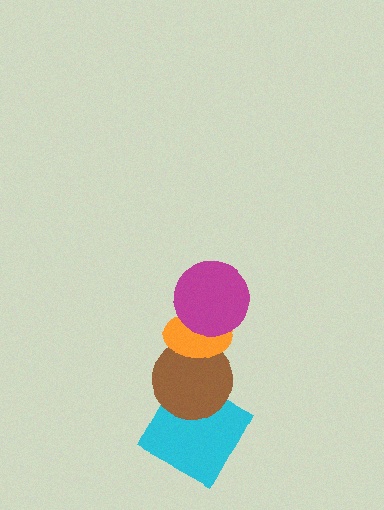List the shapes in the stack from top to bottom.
From top to bottom: the magenta circle, the orange ellipse, the brown circle, the cyan square.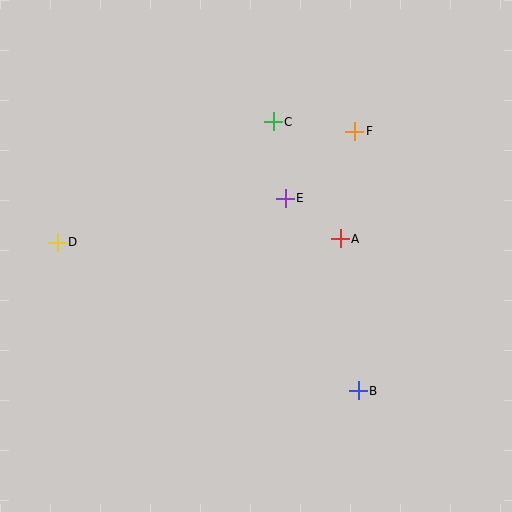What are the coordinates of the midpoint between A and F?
The midpoint between A and F is at (347, 185).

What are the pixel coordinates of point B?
Point B is at (358, 391).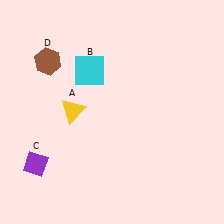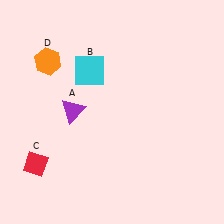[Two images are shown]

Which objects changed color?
A changed from yellow to purple. C changed from purple to red. D changed from brown to orange.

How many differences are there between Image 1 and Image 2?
There are 3 differences between the two images.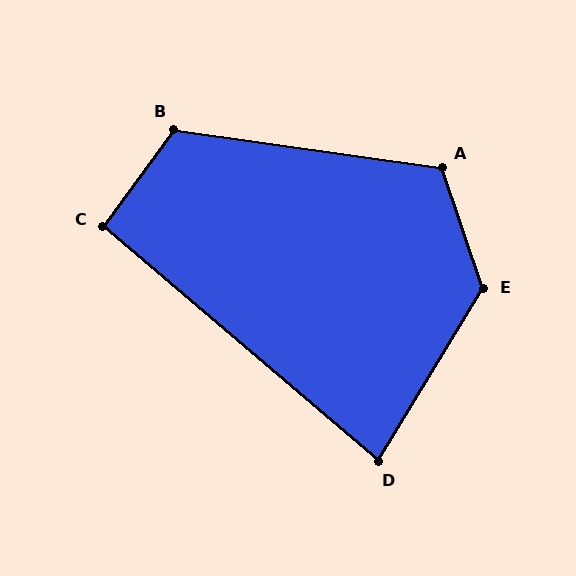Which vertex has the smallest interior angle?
D, at approximately 81 degrees.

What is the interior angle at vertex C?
Approximately 94 degrees (approximately right).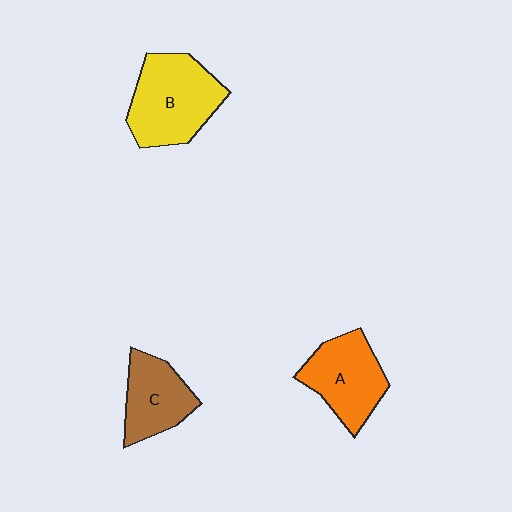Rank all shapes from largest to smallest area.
From largest to smallest: B (yellow), A (orange), C (brown).